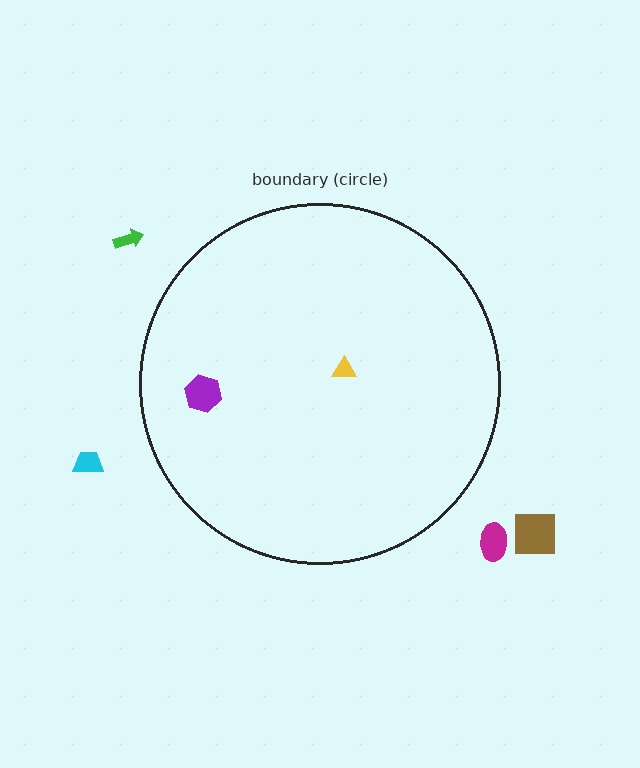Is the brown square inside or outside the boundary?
Outside.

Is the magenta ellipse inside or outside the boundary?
Outside.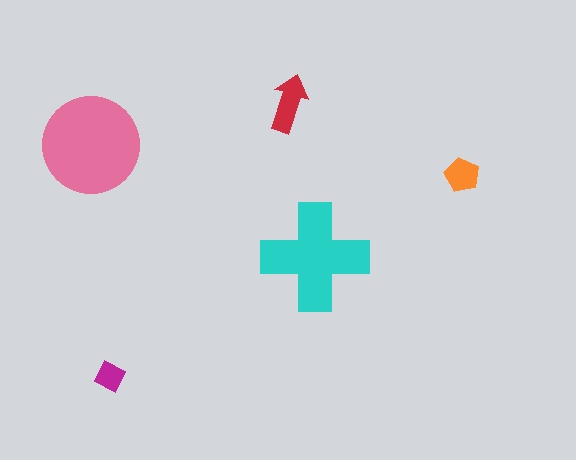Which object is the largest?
The pink circle.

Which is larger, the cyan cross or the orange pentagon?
The cyan cross.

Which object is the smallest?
The magenta diamond.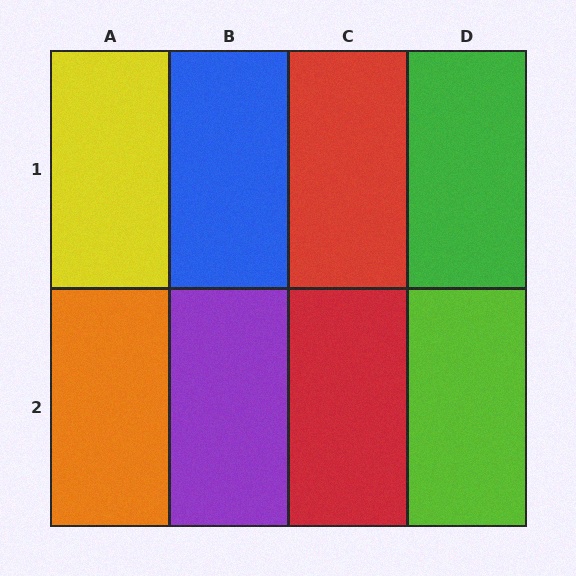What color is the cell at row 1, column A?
Yellow.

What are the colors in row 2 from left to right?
Orange, purple, red, lime.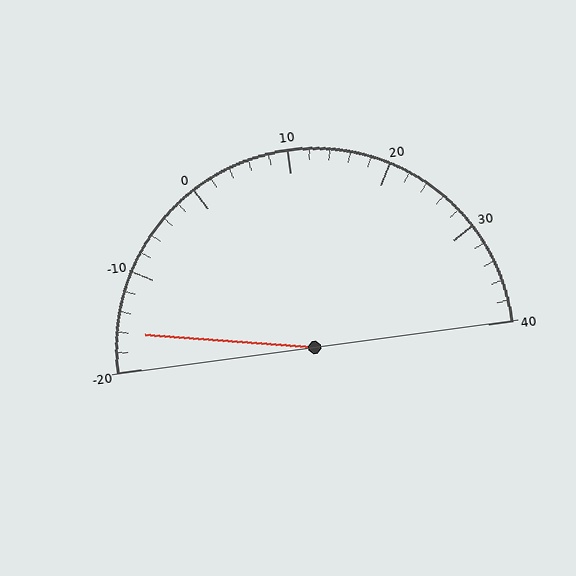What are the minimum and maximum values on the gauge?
The gauge ranges from -20 to 40.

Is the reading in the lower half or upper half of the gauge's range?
The reading is in the lower half of the range (-20 to 40).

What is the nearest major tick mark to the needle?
The nearest major tick mark is -20.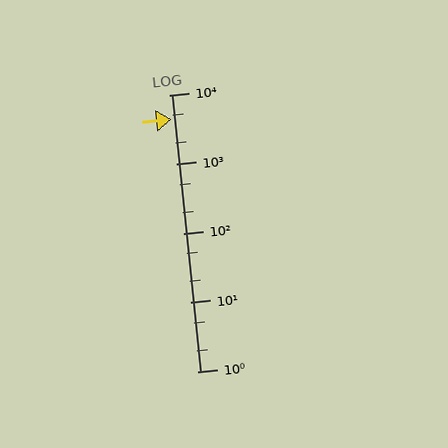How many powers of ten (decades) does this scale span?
The scale spans 4 decades, from 1 to 10000.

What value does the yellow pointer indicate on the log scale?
The pointer indicates approximately 4500.